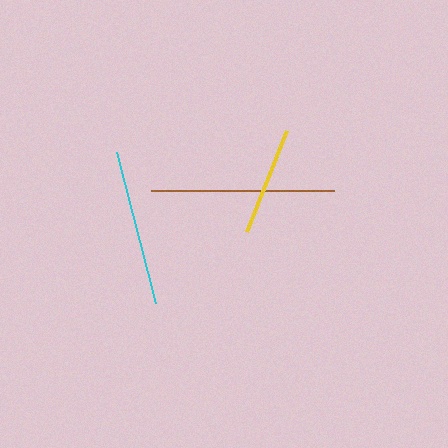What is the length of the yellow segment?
The yellow segment is approximately 109 pixels long.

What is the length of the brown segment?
The brown segment is approximately 183 pixels long.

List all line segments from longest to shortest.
From longest to shortest: brown, cyan, yellow.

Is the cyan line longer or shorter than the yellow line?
The cyan line is longer than the yellow line.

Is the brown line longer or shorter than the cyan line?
The brown line is longer than the cyan line.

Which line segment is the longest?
The brown line is the longest at approximately 183 pixels.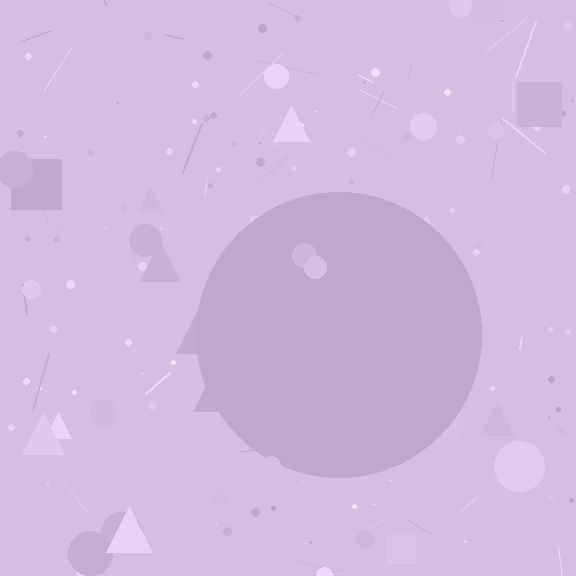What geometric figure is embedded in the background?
A circle is embedded in the background.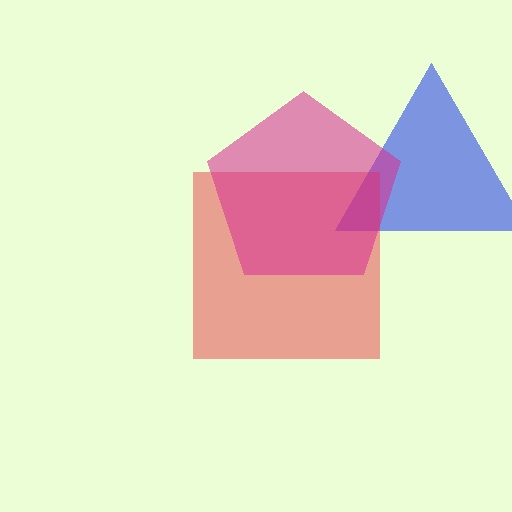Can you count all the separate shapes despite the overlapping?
Yes, there are 3 separate shapes.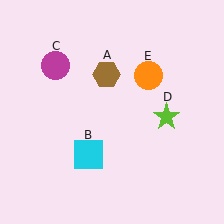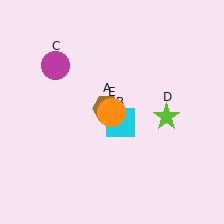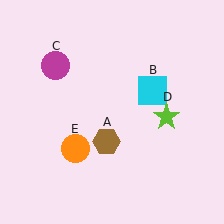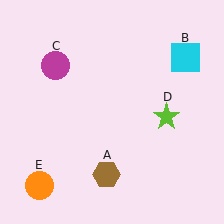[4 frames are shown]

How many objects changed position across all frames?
3 objects changed position: brown hexagon (object A), cyan square (object B), orange circle (object E).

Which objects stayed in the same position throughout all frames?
Magenta circle (object C) and lime star (object D) remained stationary.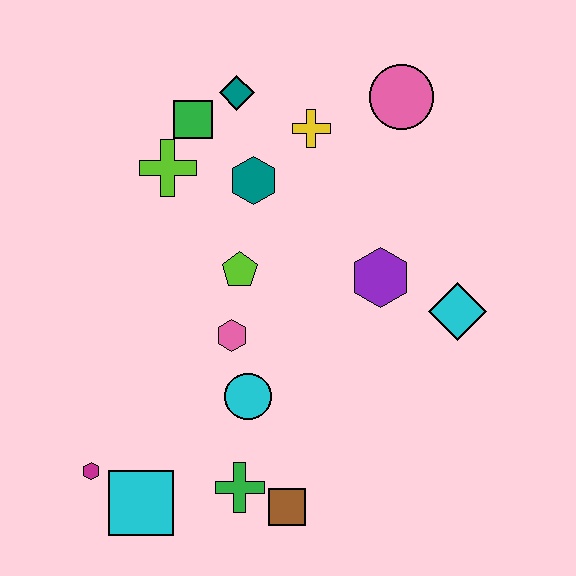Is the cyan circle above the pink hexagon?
No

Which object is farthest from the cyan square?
The pink circle is farthest from the cyan square.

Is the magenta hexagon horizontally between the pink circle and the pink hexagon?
No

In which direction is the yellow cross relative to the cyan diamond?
The yellow cross is above the cyan diamond.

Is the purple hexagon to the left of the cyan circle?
No